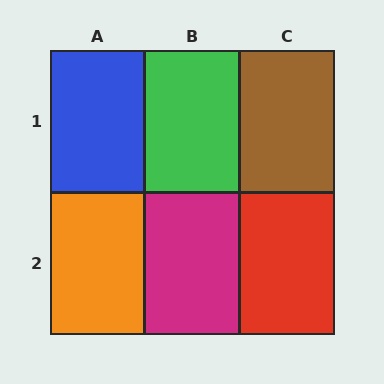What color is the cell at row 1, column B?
Green.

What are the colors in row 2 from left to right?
Orange, magenta, red.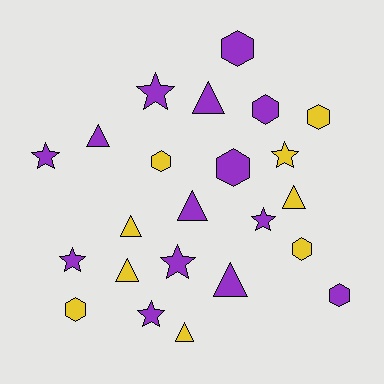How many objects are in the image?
There are 23 objects.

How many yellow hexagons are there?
There are 4 yellow hexagons.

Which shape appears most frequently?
Triangle, with 8 objects.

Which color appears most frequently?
Purple, with 14 objects.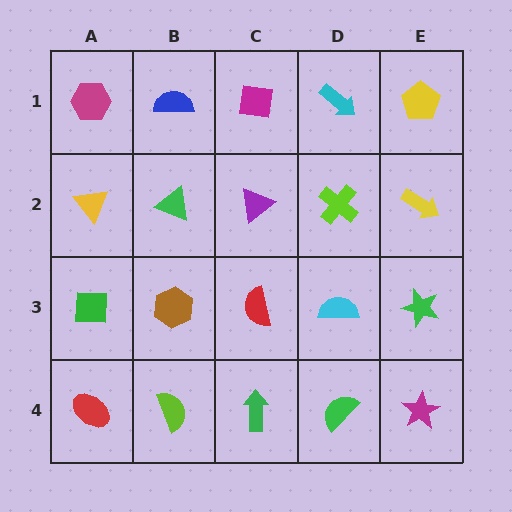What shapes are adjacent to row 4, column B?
A brown hexagon (row 3, column B), a red ellipse (row 4, column A), a green arrow (row 4, column C).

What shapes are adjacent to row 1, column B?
A green triangle (row 2, column B), a magenta hexagon (row 1, column A), a magenta square (row 1, column C).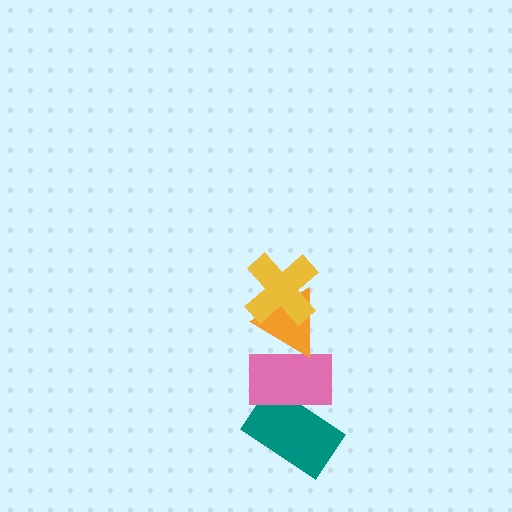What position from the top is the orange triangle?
The orange triangle is 2nd from the top.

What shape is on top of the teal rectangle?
The pink rectangle is on top of the teal rectangle.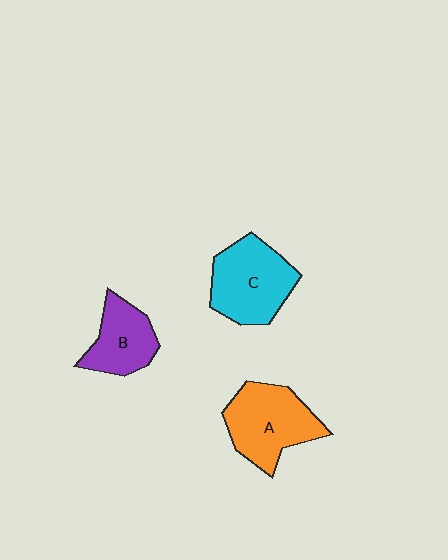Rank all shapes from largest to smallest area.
From largest to smallest: C (cyan), A (orange), B (purple).